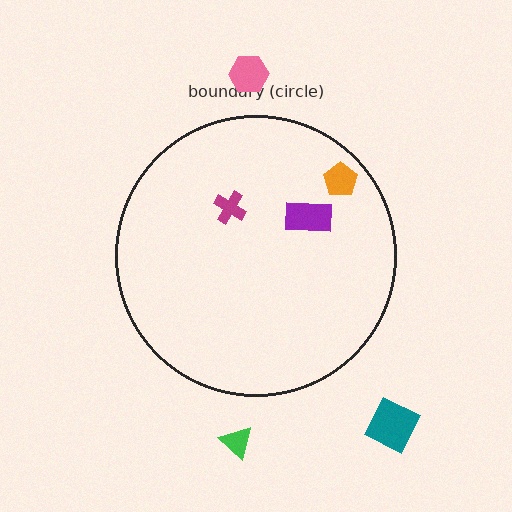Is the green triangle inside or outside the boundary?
Outside.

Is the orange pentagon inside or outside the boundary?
Inside.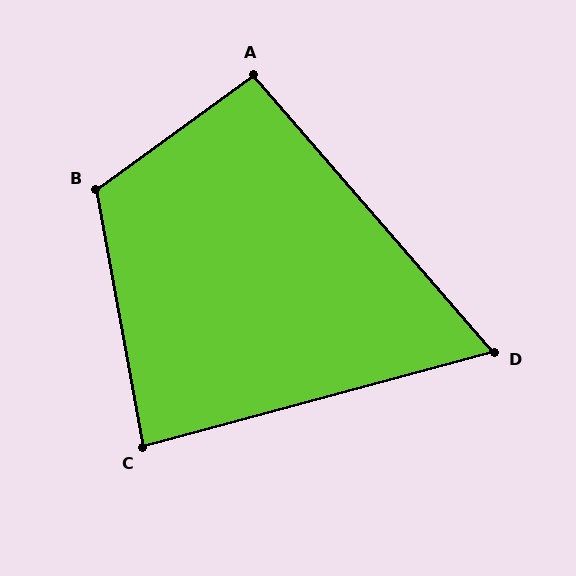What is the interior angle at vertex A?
Approximately 95 degrees (approximately right).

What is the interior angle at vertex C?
Approximately 85 degrees (approximately right).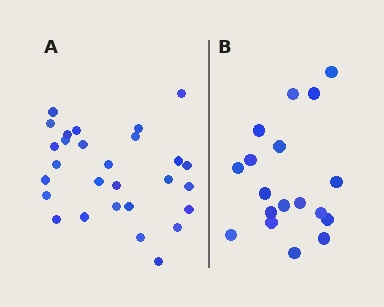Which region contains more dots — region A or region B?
Region A (the left region) has more dots.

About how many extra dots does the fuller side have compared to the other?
Region A has roughly 10 or so more dots than region B.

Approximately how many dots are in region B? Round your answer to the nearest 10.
About 20 dots. (The exact count is 18, which rounds to 20.)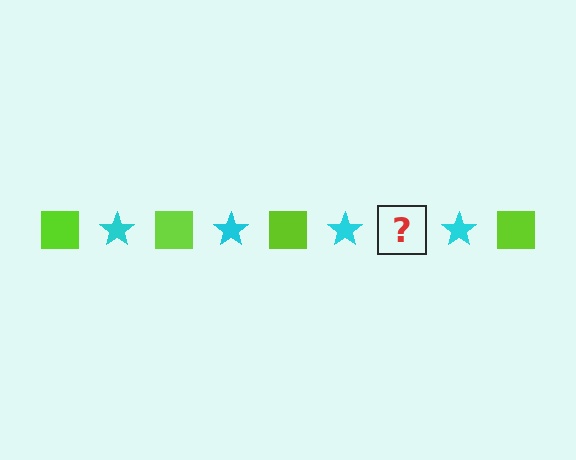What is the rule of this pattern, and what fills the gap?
The rule is that the pattern alternates between lime square and cyan star. The gap should be filled with a lime square.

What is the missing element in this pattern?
The missing element is a lime square.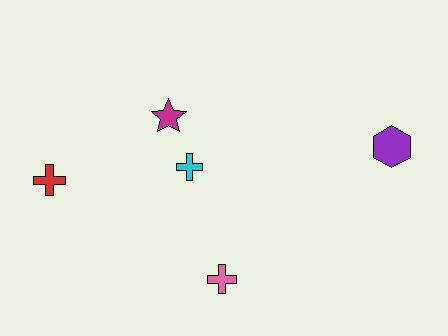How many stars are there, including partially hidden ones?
There is 1 star.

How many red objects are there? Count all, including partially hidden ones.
There is 1 red object.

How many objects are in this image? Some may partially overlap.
There are 5 objects.